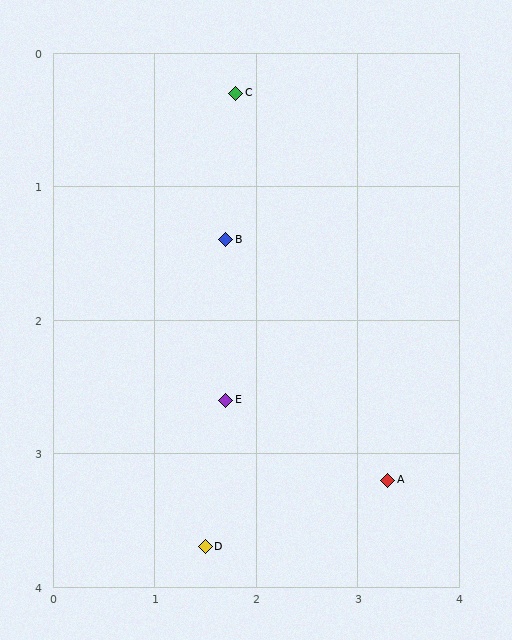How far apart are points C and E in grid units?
Points C and E are about 2.3 grid units apart.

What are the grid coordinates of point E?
Point E is at approximately (1.7, 2.6).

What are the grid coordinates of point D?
Point D is at approximately (1.5, 3.7).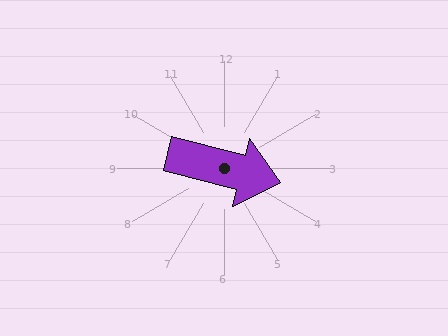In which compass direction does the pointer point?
East.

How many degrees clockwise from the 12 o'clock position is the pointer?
Approximately 104 degrees.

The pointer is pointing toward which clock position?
Roughly 3 o'clock.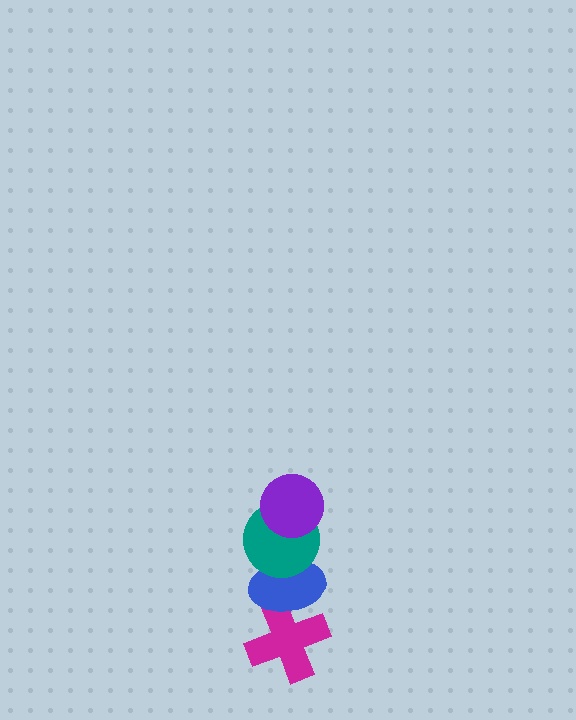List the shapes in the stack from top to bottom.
From top to bottom: the purple circle, the teal circle, the blue ellipse, the magenta cross.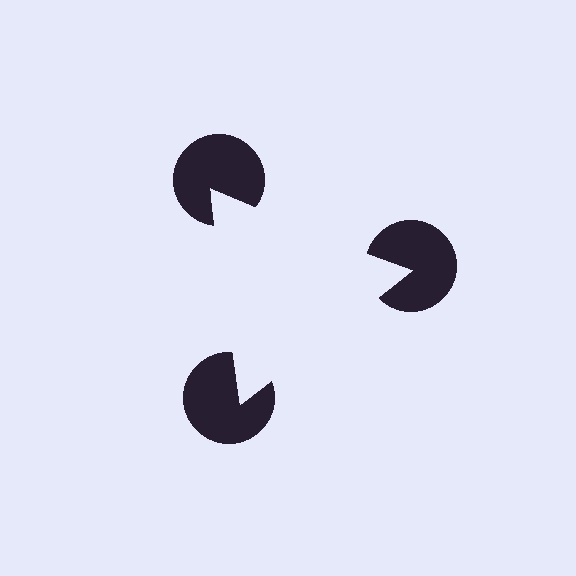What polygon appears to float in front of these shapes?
An illusory triangle — its edges are inferred from the aligned wedge cuts in the pac-man discs, not physically drawn.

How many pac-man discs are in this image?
There are 3 — one at each vertex of the illusory triangle.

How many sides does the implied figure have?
3 sides.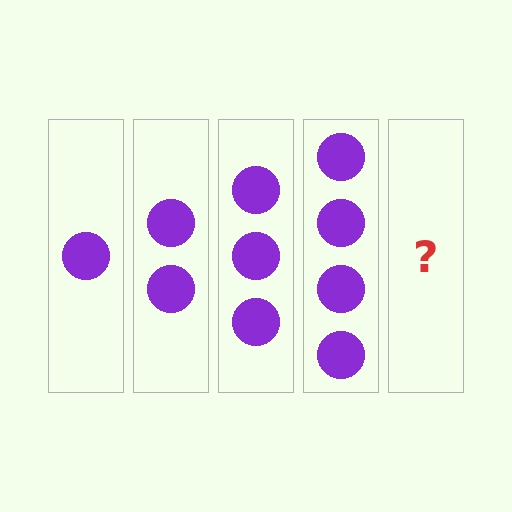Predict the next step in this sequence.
The next step is 5 circles.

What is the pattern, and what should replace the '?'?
The pattern is that each step adds one more circle. The '?' should be 5 circles.